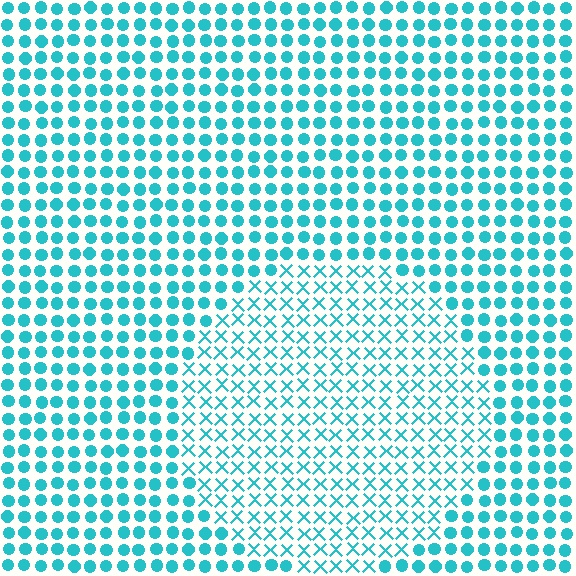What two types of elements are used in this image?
The image uses X marks inside the circle region and circles outside it.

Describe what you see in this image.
The image is filled with small cyan elements arranged in a uniform grid. A circle-shaped region contains X marks, while the surrounding area contains circles. The boundary is defined purely by the change in element shape.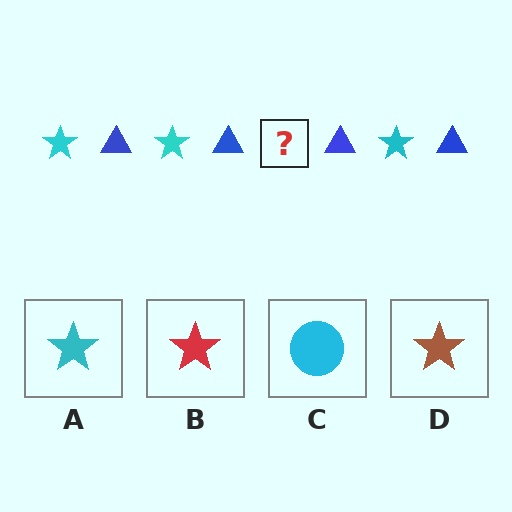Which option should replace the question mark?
Option A.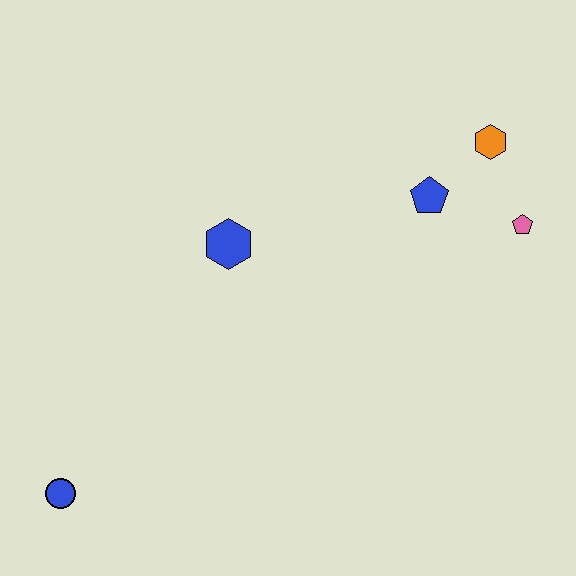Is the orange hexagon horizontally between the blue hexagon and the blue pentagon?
No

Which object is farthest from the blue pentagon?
The blue circle is farthest from the blue pentagon.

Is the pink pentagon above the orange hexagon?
No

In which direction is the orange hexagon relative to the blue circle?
The orange hexagon is to the right of the blue circle.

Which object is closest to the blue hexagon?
The blue pentagon is closest to the blue hexagon.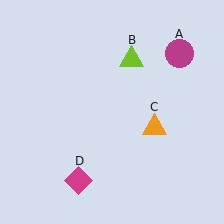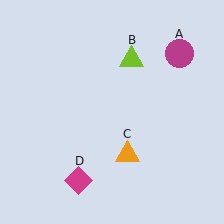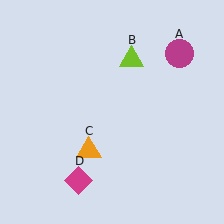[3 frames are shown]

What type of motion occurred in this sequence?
The orange triangle (object C) rotated clockwise around the center of the scene.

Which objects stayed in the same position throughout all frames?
Magenta circle (object A) and lime triangle (object B) and magenta diamond (object D) remained stationary.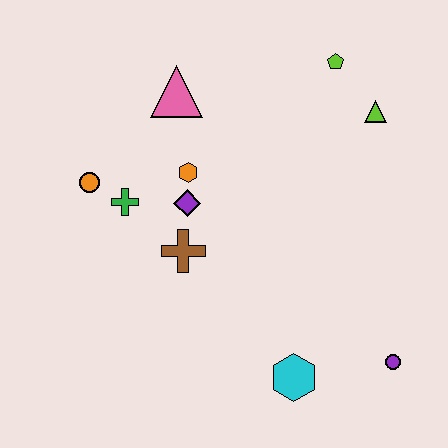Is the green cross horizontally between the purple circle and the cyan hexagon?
No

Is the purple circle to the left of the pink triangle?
No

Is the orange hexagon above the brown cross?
Yes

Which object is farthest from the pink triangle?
The purple circle is farthest from the pink triangle.